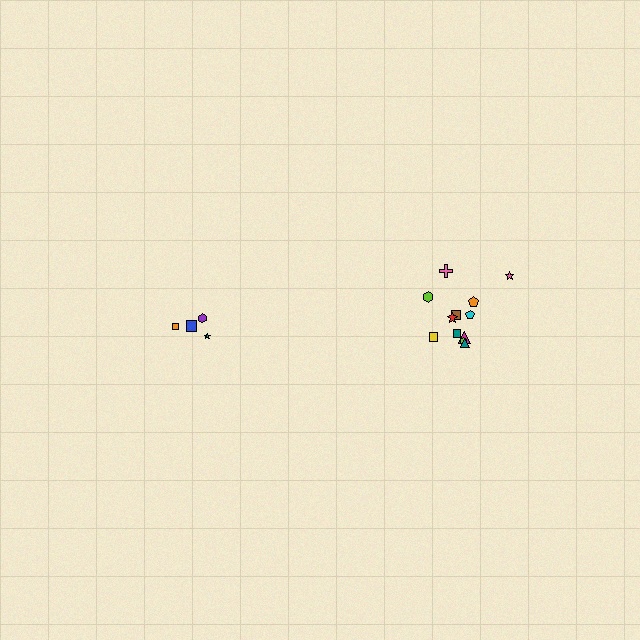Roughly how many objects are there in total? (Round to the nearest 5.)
Roughly 15 objects in total.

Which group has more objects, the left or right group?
The right group.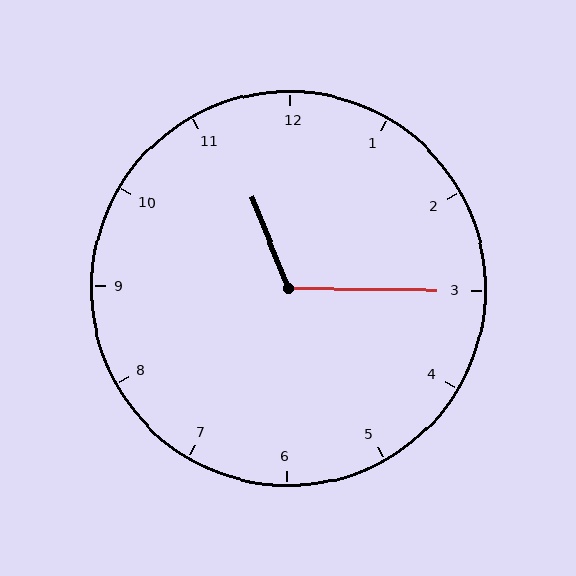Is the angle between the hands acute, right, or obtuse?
It is obtuse.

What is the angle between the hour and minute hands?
Approximately 112 degrees.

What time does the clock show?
11:15.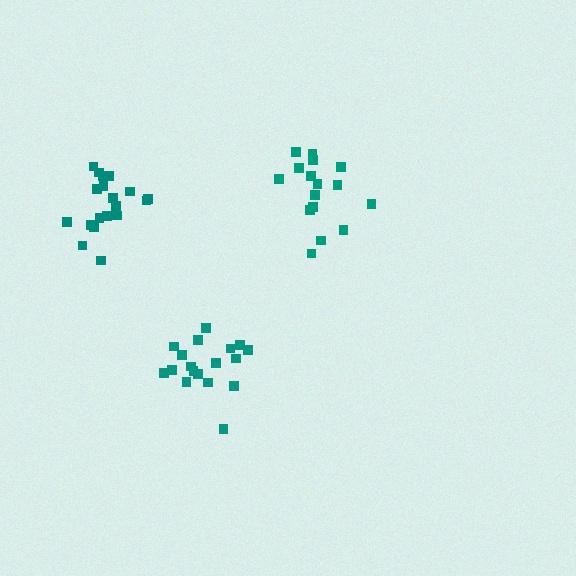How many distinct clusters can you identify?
There are 3 distinct clusters.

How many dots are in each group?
Group 1: 20 dots, Group 2: 18 dots, Group 3: 16 dots (54 total).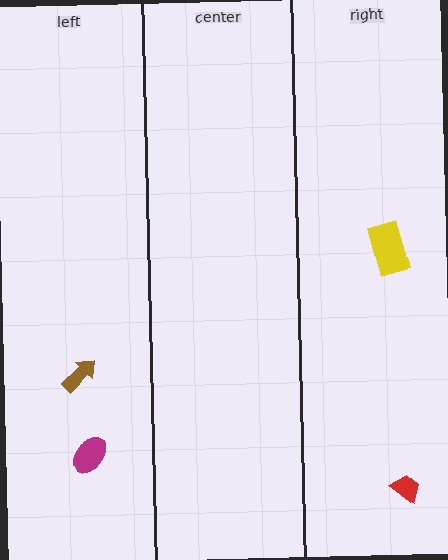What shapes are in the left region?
The brown arrow, the magenta ellipse.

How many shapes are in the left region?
2.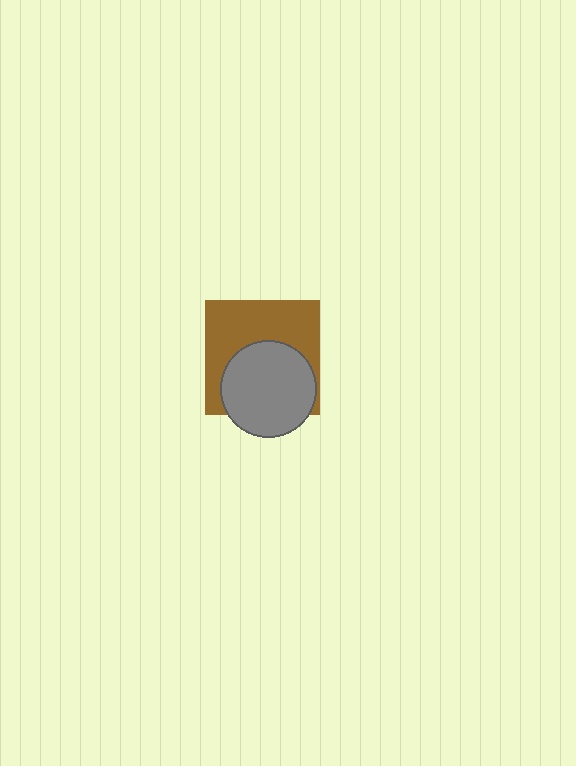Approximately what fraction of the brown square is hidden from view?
Roughly 47% of the brown square is hidden behind the gray circle.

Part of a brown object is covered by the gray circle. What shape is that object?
It is a square.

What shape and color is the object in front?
The object in front is a gray circle.